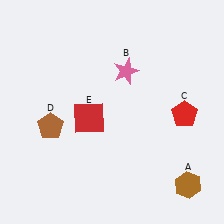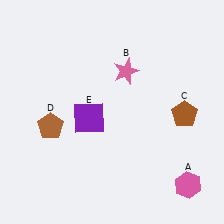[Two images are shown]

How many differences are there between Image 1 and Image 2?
There are 3 differences between the two images.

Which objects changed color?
A changed from brown to pink. C changed from red to brown. E changed from red to purple.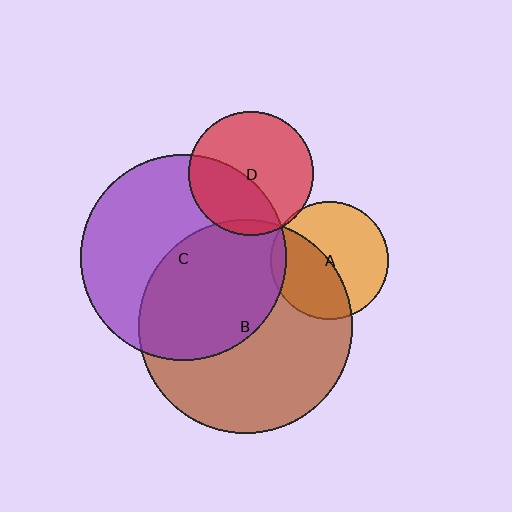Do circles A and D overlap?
Yes.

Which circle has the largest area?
Circle B (brown).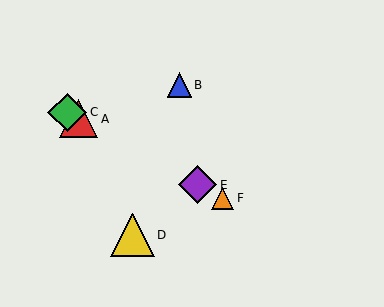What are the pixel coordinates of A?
Object A is at (79, 119).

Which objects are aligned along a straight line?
Objects A, C, E, F are aligned along a straight line.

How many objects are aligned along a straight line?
4 objects (A, C, E, F) are aligned along a straight line.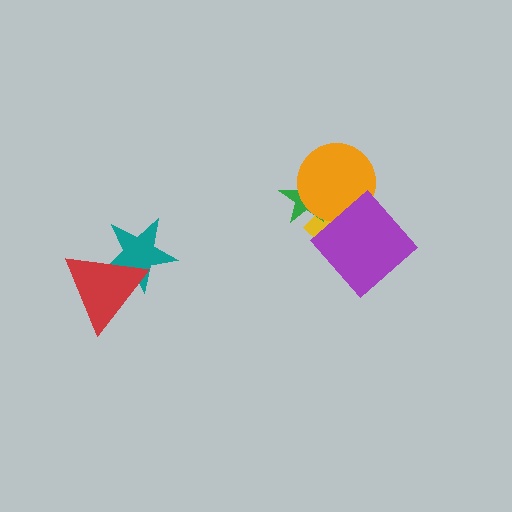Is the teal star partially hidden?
Yes, it is partially covered by another shape.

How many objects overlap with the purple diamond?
2 objects overlap with the purple diamond.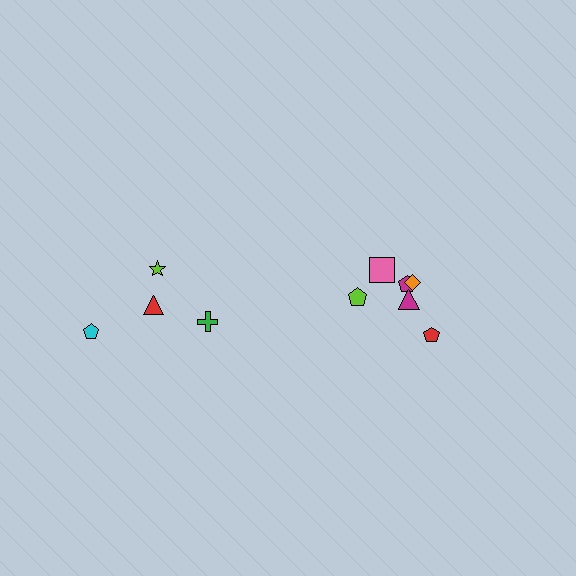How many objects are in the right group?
There are 6 objects.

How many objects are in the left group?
There are 4 objects.